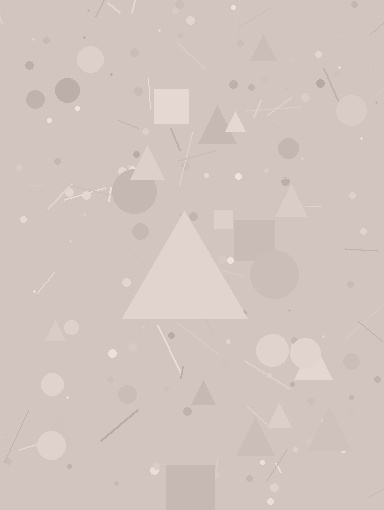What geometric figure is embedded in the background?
A triangle is embedded in the background.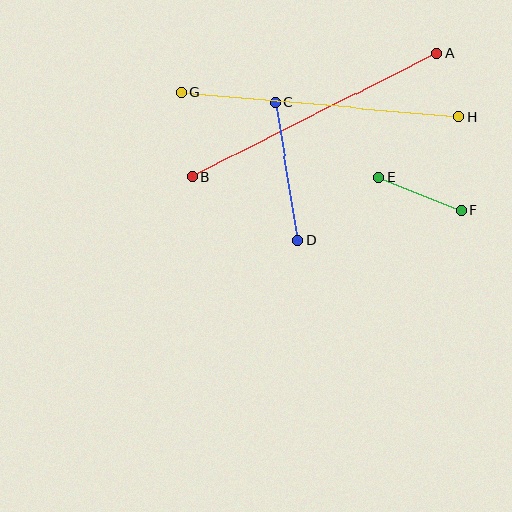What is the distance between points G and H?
The distance is approximately 278 pixels.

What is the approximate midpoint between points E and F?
The midpoint is at approximately (420, 193) pixels.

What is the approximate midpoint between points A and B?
The midpoint is at approximately (315, 115) pixels.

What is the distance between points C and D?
The distance is approximately 140 pixels.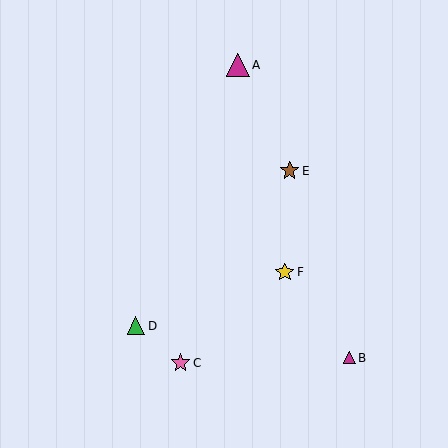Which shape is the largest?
The magenta triangle (labeled A) is the largest.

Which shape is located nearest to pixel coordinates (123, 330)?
The green triangle (labeled D) at (136, 326) is nearest to that location.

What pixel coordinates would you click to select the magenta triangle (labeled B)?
Click at (349, 358) to select the magenta triangle B.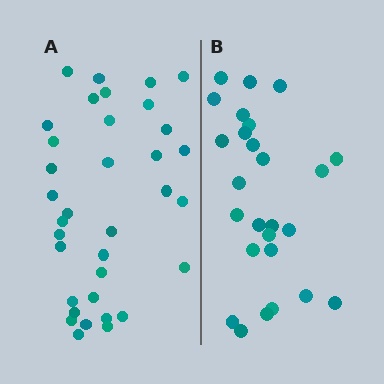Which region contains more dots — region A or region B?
Region A (the left region) has more dots.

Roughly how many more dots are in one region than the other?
Region A has roughly 8 or so more dots than region B.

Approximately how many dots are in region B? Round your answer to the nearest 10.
About 30 dots. (The exact count is 26, which rounds to 30.)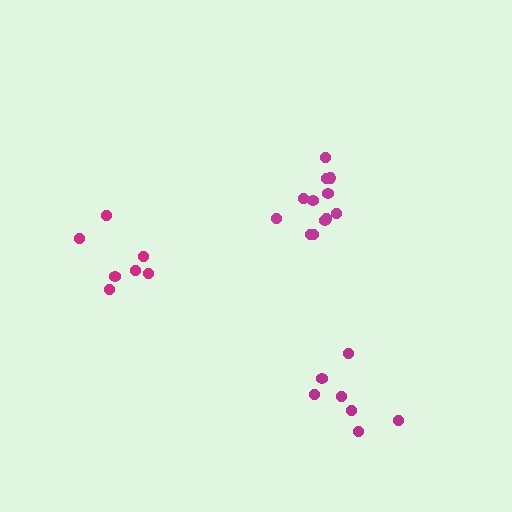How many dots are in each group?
Group 1: 12 dots, Group 2: 7 dots, Group 3: 7 dots (26 total).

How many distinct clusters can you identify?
There are 3 distinct clusters.